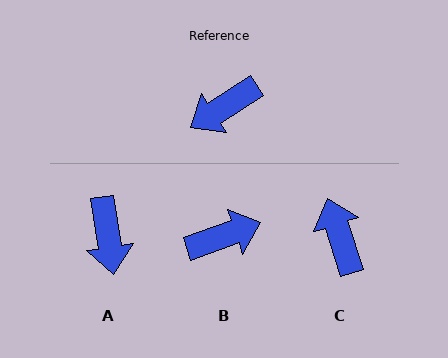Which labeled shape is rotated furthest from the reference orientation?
B, about 167 degrees away.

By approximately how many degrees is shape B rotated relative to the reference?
Approximately 167 degrees counter-clockwise.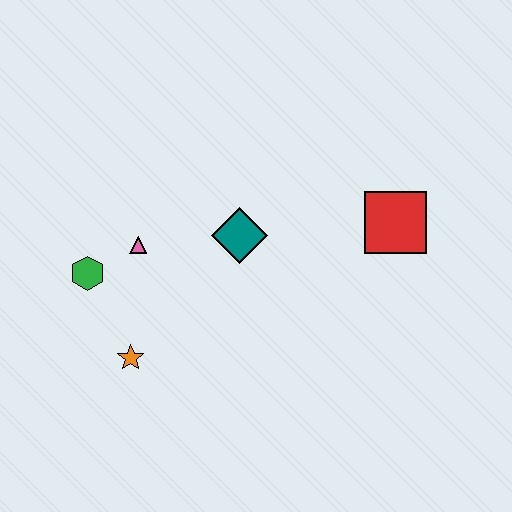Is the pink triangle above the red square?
No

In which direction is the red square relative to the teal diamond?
The red square is to the right of the teal diamond.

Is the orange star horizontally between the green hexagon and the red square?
Yes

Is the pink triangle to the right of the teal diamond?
No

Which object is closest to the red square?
The teal diamond is closest to the red square.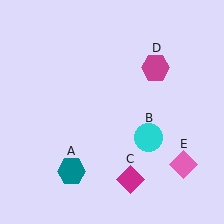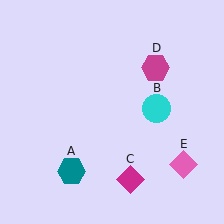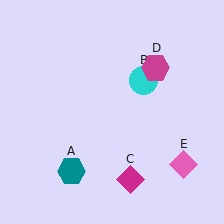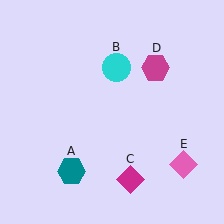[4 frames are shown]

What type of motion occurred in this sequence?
The cyan circle (object B) rotated counterclockwise around the center of the scene.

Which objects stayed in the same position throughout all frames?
Teal hexagon (object A) and magenta diamond (object C) and magenta hexagon (object D) and pink diamond (object E) remained stationary.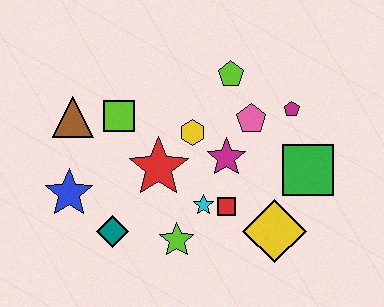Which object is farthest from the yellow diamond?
The brown triangle is farthest from the yellow diamond.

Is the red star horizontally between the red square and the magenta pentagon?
No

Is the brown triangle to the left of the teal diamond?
Yes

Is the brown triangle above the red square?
Yes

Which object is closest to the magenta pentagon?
The pink pentagon is closest to the magenta pentagon.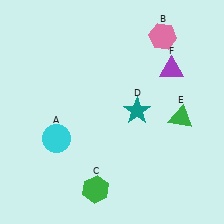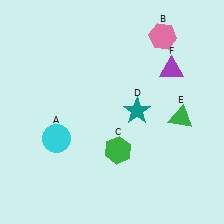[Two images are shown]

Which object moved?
The green hexagon (C) moved up.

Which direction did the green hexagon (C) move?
The green hexagon (C) moved up.